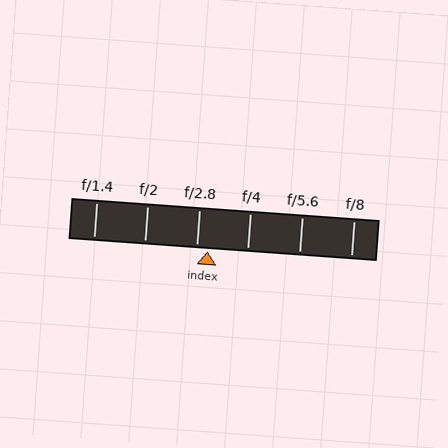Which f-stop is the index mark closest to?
The index mark is closest to f/2.8.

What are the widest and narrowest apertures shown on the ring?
The widest aperture shown is f/1.4 and the narrowest is f/8.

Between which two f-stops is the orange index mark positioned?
The index mark is between f/2.8 and f/4.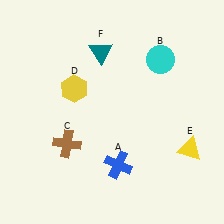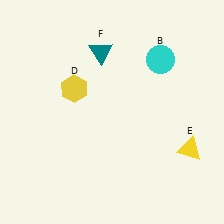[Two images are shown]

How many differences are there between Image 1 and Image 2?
There are 2 differences between the two images.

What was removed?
The blue cross (A), the brown cross (C) were removed in Image 2.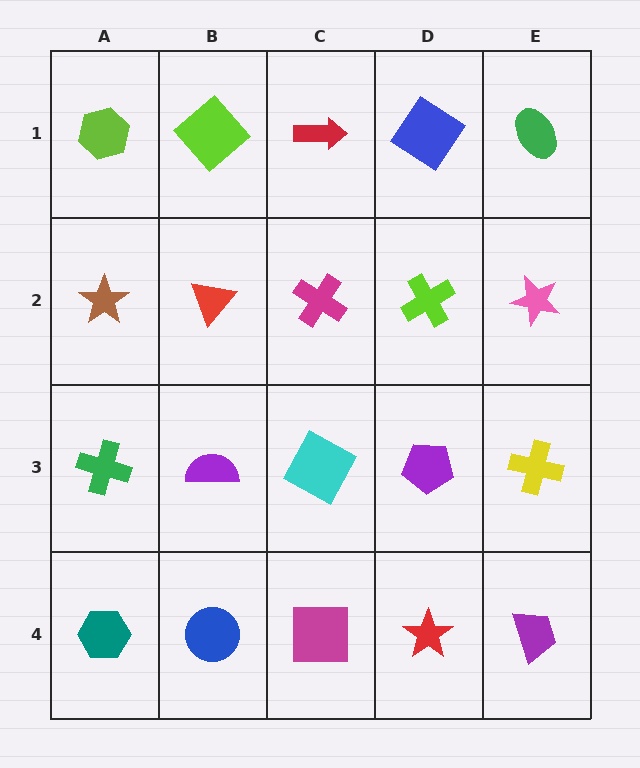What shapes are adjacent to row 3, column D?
A lime cross (row 2, column D), a red star (row 4, column D), a cyan square (row 3, column C), a yellow cross (row 3, column E).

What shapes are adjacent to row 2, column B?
A lime diamond (row 1, column B), a purple semicircle (row 3, column B), a brown star (row 2, column A), a magenta cross (row 2, column C).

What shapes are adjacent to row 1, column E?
A pink star (row 2, column E), a blue diamond (row 1, column D).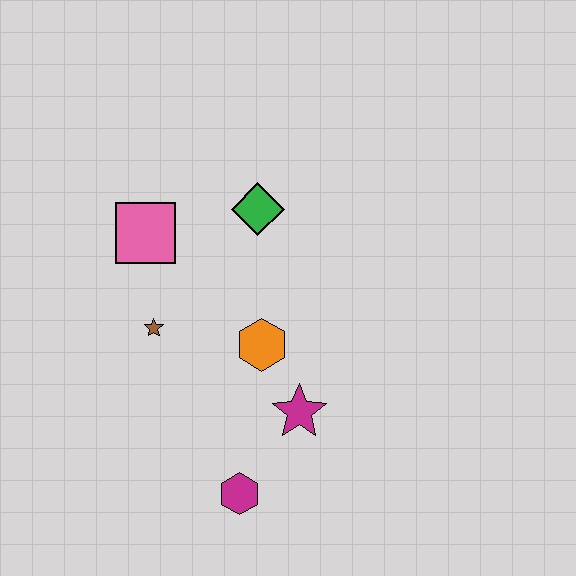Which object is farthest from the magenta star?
The pink square is farthest from the magenta star.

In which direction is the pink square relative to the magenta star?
The pink square is above the magenta star.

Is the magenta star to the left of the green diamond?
No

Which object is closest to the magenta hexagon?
The magenta star is closest to the magenta hexagon.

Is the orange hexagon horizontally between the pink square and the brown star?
No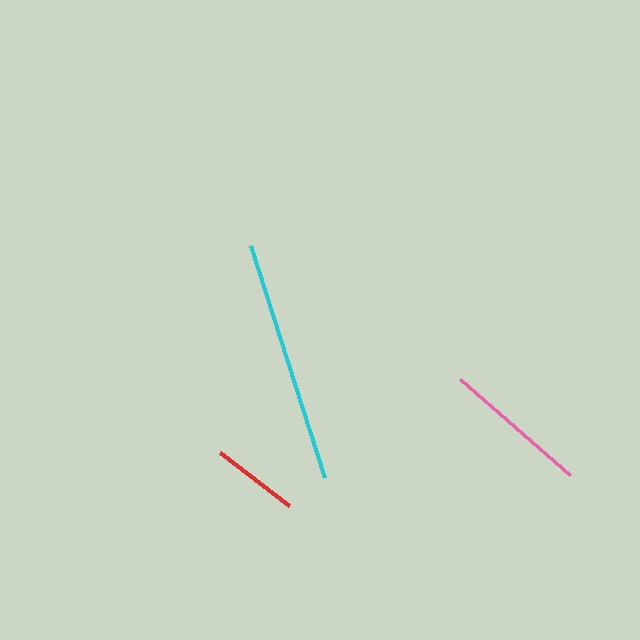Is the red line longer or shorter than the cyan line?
The cyan line is longer than the red line.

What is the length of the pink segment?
The pink segment is approximately 146 pixels long.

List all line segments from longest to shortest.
From longest to shortest: cyan, pink, red.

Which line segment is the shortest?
The red line is the shortest at approximately 87 pixels.